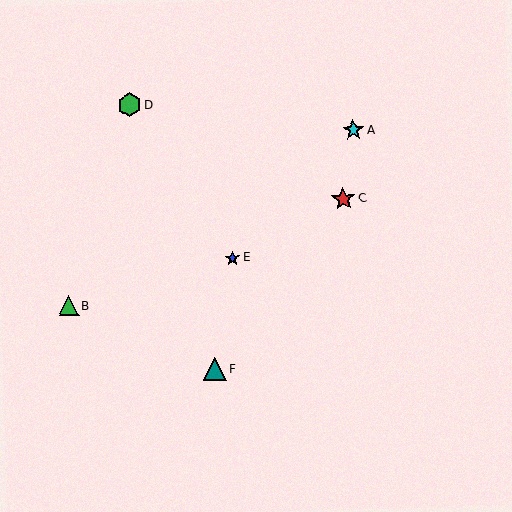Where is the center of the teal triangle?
The center of the teal triangle is at (215, 369).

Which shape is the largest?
The green hexagon (labeled D) is the largest.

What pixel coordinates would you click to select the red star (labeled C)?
Click at (343, 199) to select the red star C.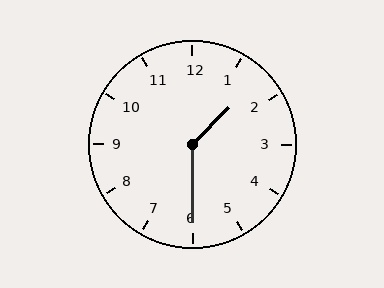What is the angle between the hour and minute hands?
Approximately 135 degrees.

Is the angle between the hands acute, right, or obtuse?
It is obtuse.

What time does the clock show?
1:30.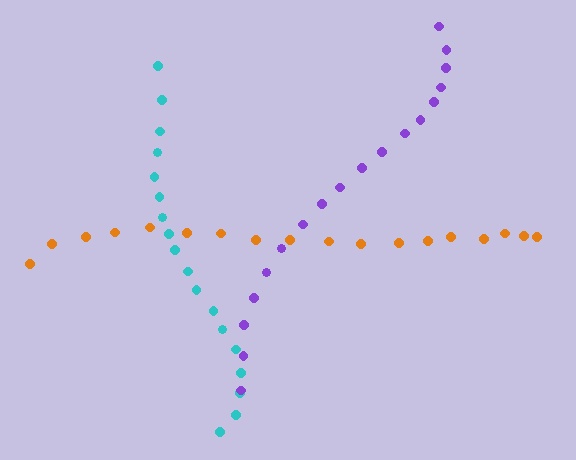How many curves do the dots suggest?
There are 3 distinct paths.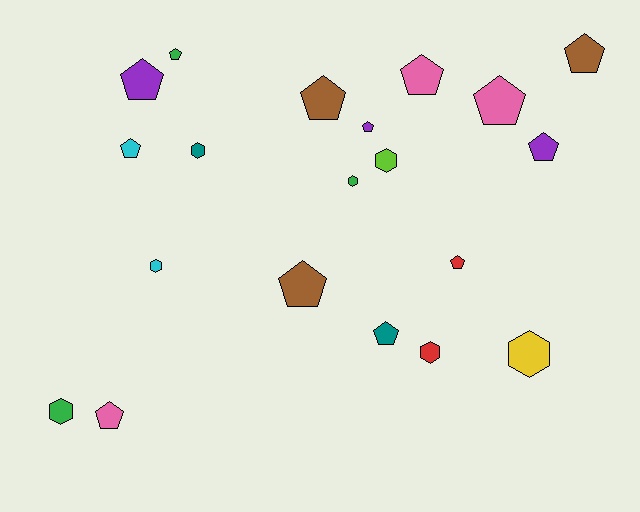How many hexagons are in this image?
There are 7 hexagons.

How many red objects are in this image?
There are 2 red objects.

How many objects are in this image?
There are 20 objects.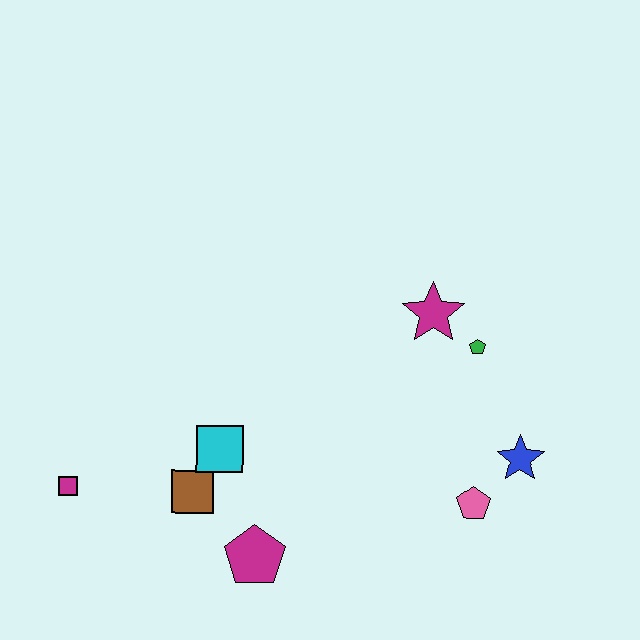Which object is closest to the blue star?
The pink pentagon is closest to the blue star.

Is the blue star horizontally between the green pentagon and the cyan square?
No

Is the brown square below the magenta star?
Yes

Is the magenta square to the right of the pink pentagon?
No